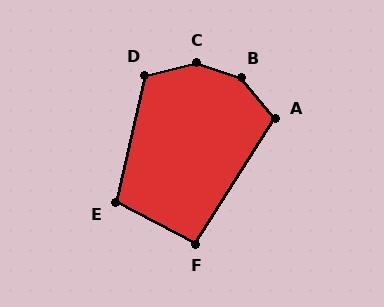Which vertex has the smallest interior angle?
F, at approximately 95 degrees.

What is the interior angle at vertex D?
Approximately 117 degrees (obtuse).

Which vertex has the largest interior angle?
C, at approximately 148 degrees.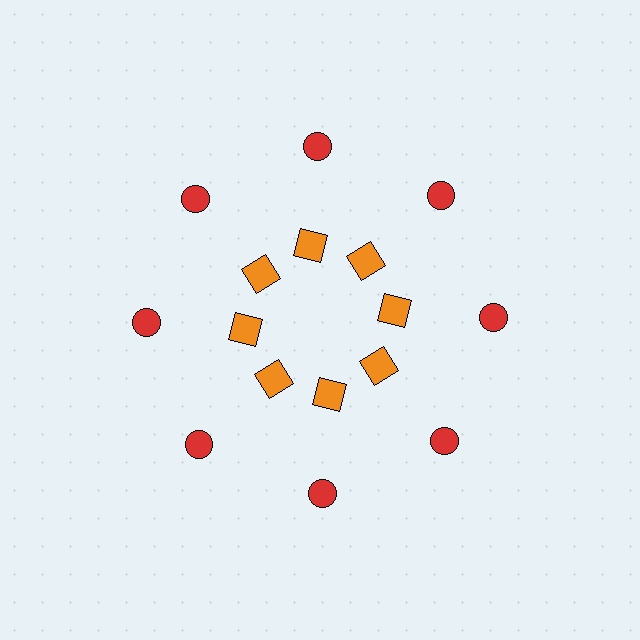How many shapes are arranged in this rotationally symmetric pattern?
There are 16 shapes, arranged in 8 groups of 2.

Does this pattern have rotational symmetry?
Yes, this pattern has 8-fold rotational symmetry. It looks the same after rotating 45 degrees around the center.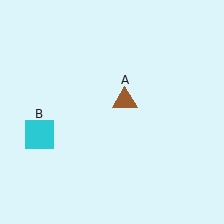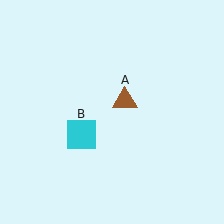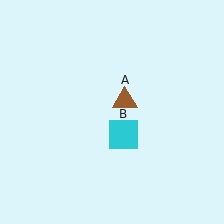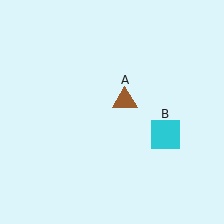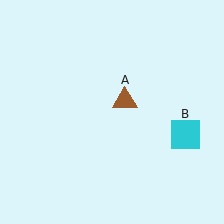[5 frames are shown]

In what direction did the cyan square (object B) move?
The cyan square (object B) moved right.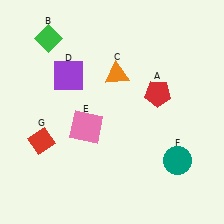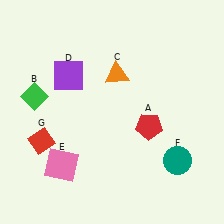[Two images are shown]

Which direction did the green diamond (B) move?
The green diamond (B) moved down.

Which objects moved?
The objects that moved are: the red pentagon (A), the green diamond (B), the pink square (E).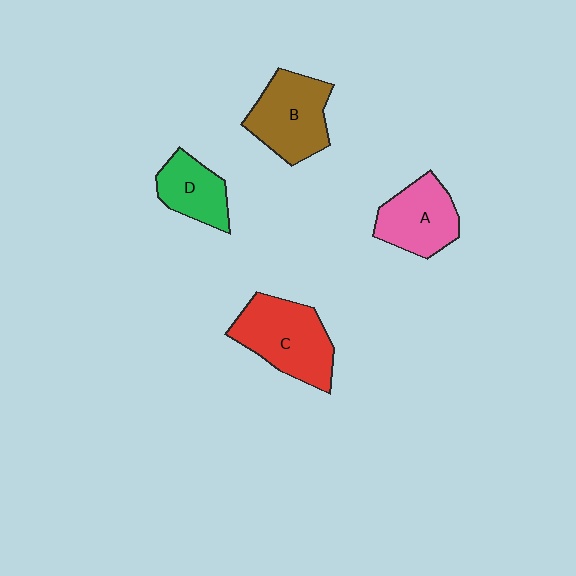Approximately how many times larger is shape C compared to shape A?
Approximately 1.3 times.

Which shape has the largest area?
Shape C (red).